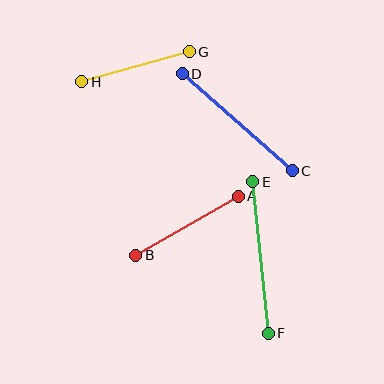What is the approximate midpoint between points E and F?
The midpoint is at approximately (260, 258) pixels.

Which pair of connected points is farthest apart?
Points E and F are farthest apart.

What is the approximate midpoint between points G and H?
The midpoint is at approximately (136, 67) pixels.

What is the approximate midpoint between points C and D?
The midpoint is at approximately (237, 122) pixels.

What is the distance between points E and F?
The distance is approximately 152 pixels.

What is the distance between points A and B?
The distance is approximately 118 pixels.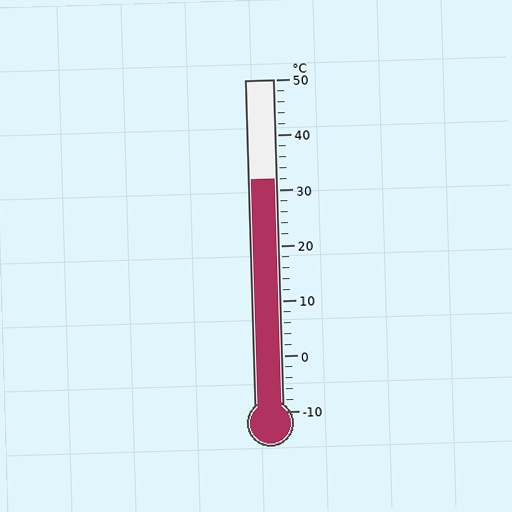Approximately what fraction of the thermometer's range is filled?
The thermometer is filled to approximately 70% of its range.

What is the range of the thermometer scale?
The thermometer scale ranges from -10°C to 50°C.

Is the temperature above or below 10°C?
The temperature is above 10°C.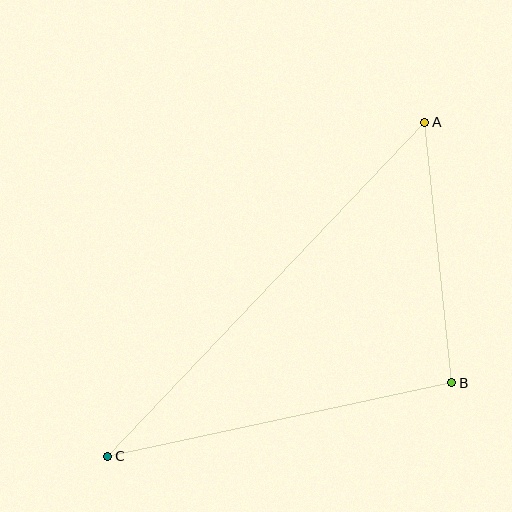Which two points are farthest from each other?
Points A and C are farthest from each other.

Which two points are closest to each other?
Points A and B are closest to each other.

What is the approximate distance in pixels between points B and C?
The distance between B and C is approximately 352 pixels.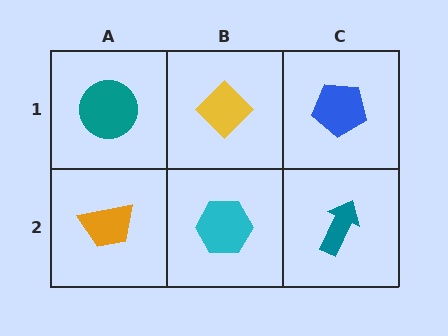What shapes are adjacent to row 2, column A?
A teal circle (row 1, column A), a cyan hexagon (row 2, column B).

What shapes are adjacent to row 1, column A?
An orange trapezoid (row 2, column A), a yellow diamond (row 1, column B).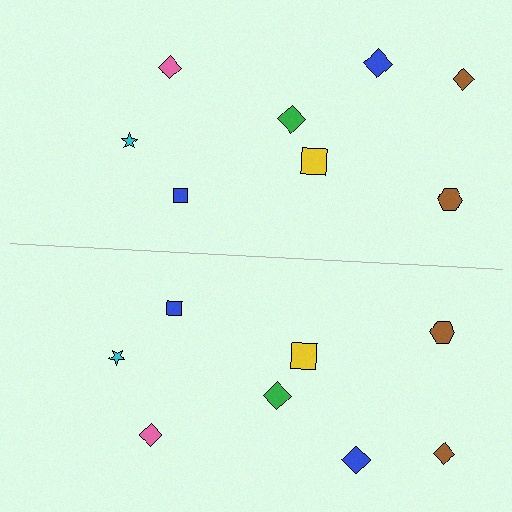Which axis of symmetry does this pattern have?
The pattern has a horizontal axis of symmetry running through the center of the image.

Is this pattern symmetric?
Yes, this pattern has bilateral (reflection) symmetry.